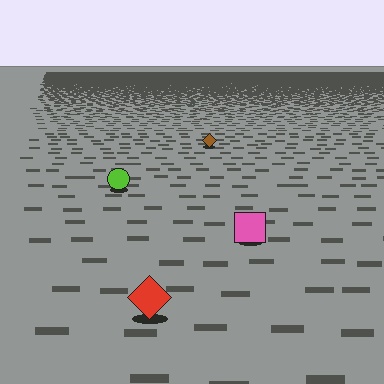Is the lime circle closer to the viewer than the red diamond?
No. The red diamond is closer — you can tell from the texture gradient: the ground texture is coarser near it.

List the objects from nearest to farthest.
From nearest to farthest: the red diamond, the pink square, the lime circle, the brown diamond.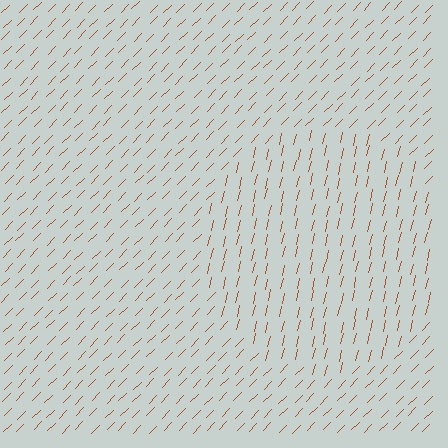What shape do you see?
I see a circle.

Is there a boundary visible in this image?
Yes, there is a texture boundary formed by a change in line orientation.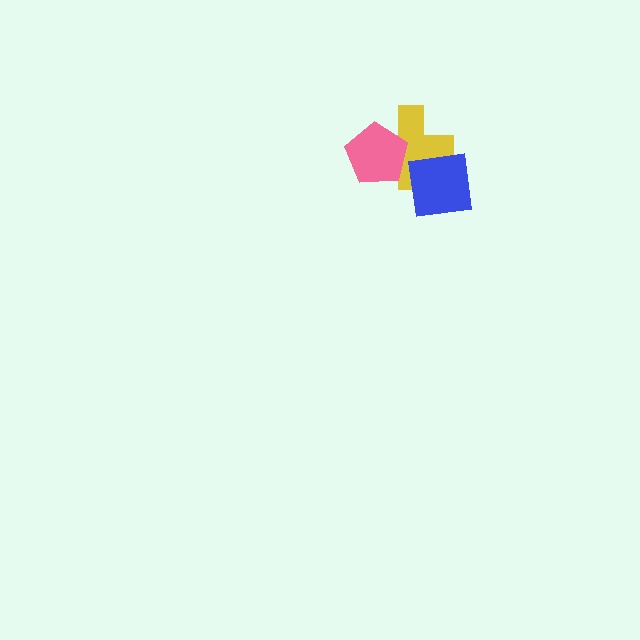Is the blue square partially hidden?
No, no other shape covers it.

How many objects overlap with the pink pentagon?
1 object overlaps with the pink pentagon.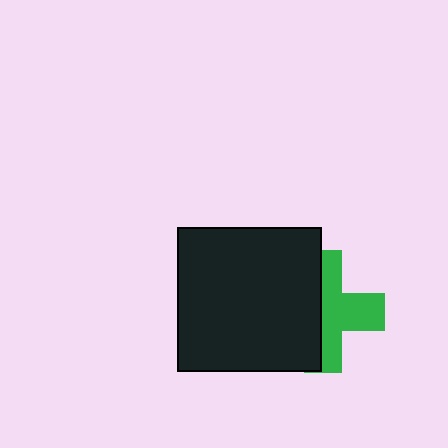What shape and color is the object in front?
The object in front is a black square.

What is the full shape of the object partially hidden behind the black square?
The partially hidden object is a green cross.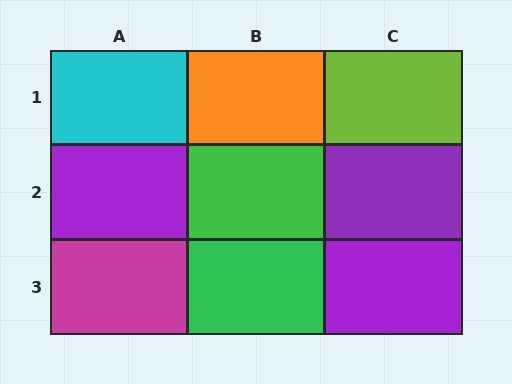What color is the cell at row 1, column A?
Cyan.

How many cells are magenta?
1 cell is magenta.